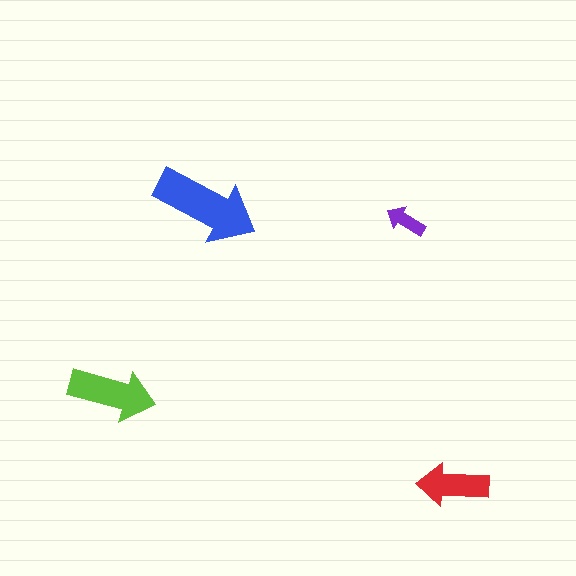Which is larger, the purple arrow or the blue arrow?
The blue one.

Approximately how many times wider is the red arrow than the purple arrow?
About 2 times wider.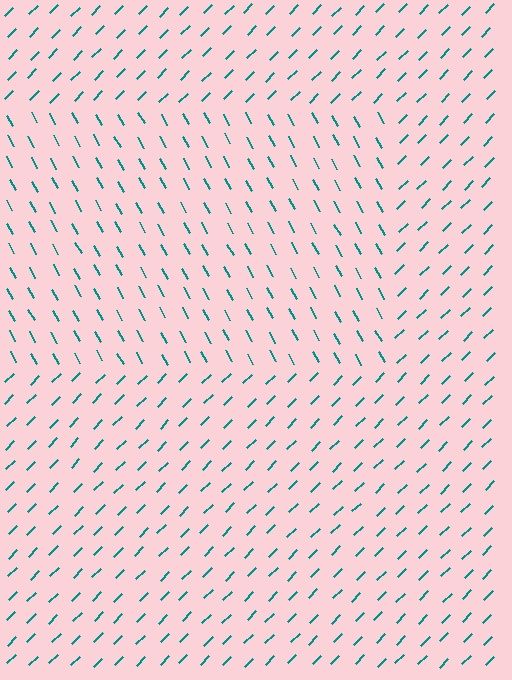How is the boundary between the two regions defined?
The boundary is defined purely by a change in line orientation (approximately 74 degrees difference). All lines are the same color and thickness.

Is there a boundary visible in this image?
Yes, there is a texture boundary formed by a change in line orientation.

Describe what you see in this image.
The image is filled with small teal line segments. A rectangle region in the image has lines oriented differently from the surrounding lines, creating a visible texture boundary.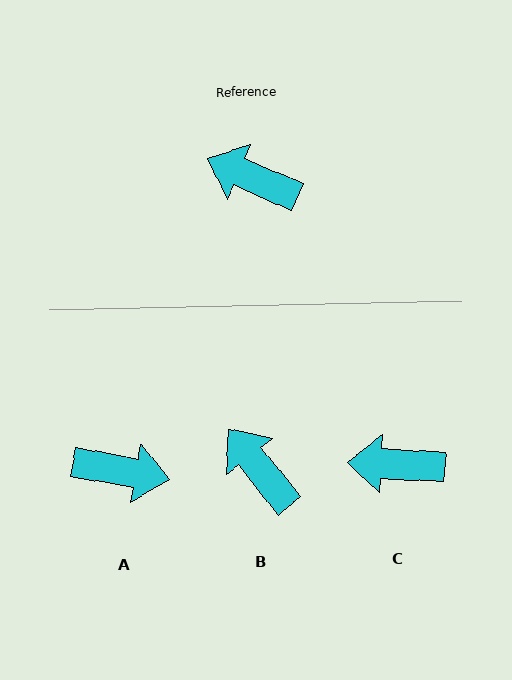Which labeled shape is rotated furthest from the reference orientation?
A, about 167 degrees away.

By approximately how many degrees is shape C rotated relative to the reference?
Approximately 20 degrees counter-clockwise.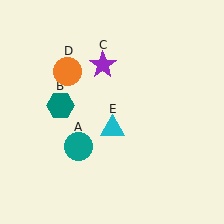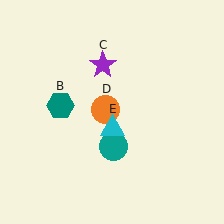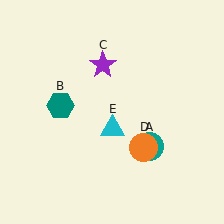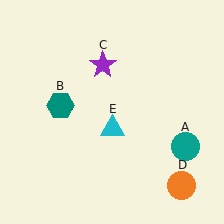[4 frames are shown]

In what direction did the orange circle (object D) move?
The orange circle (object D) moved down and to the right.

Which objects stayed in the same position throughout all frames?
Teal hexagon (object B) and purple star (object C) and cyan triangle (object E) remained stationary.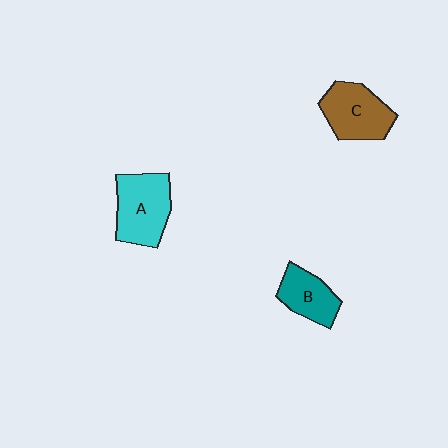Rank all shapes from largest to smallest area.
From largest to smallest: A (cyan), C (brown), B (teal).